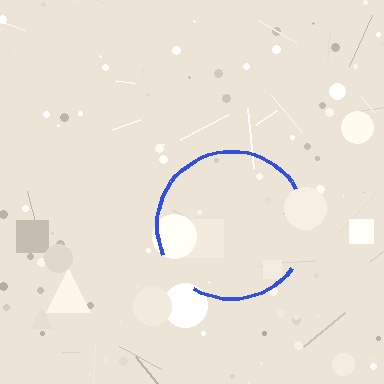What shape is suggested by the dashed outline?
The dashed outline suggests a circle.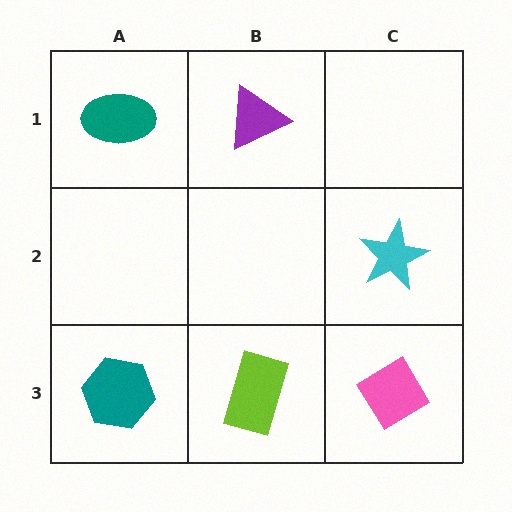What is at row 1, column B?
A purple triangle.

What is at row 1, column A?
A teal ellipse.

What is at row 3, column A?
A teal hexagon.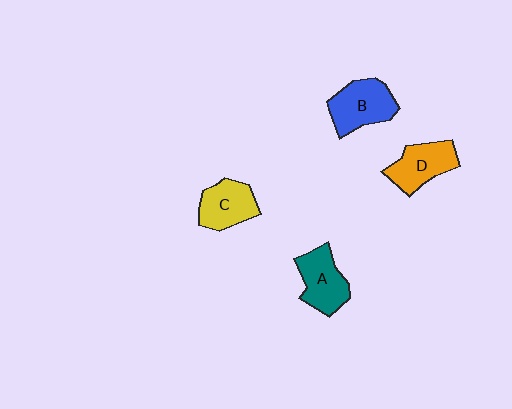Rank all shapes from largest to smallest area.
From largest to smallest: B (blue), A (teal), D (orange), C (yellow).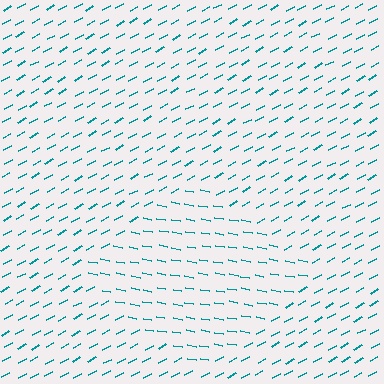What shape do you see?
I see a diamond.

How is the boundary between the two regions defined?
The boundary is defined purely by a change in line orientation (approximately 38 degrees difference). All lines are the same color and thickness.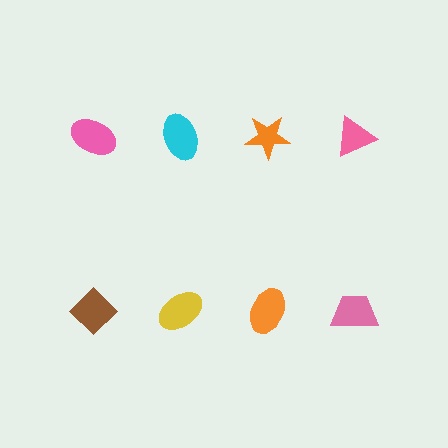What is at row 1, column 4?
A pink triangle.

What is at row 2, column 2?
A yellow ellipse.